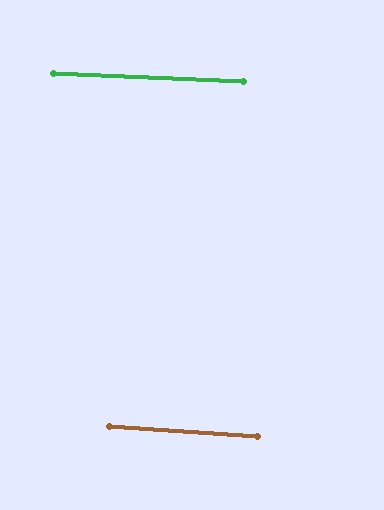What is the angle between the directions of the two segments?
Approximately 1 degree.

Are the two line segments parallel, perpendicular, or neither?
Parallel — their directions differ by only 1.3°.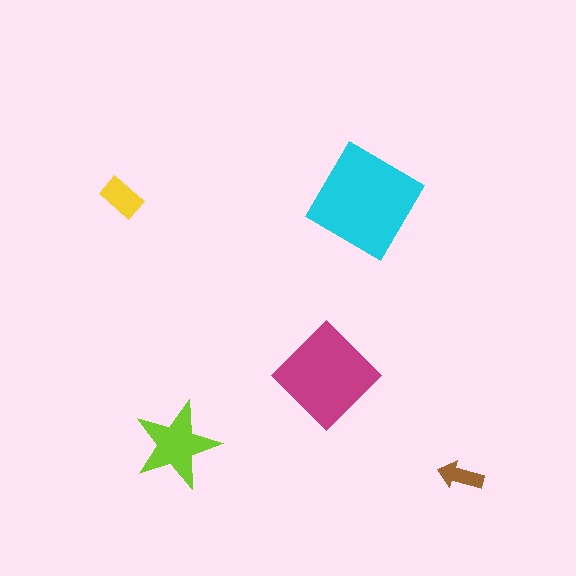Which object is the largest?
The cyan diamond.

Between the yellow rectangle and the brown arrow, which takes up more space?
The yellow rectangle.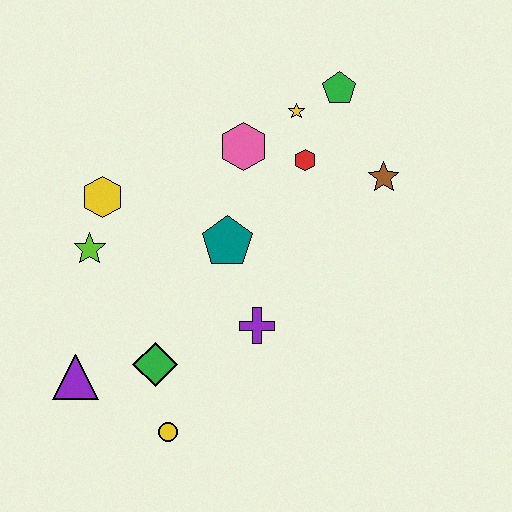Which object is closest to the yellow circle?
The green diamond is closest to the yellow circle.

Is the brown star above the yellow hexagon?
Yes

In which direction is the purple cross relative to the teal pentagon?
The purple cross is below the teal pentagon.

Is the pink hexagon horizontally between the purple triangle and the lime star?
No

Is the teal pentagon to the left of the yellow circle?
No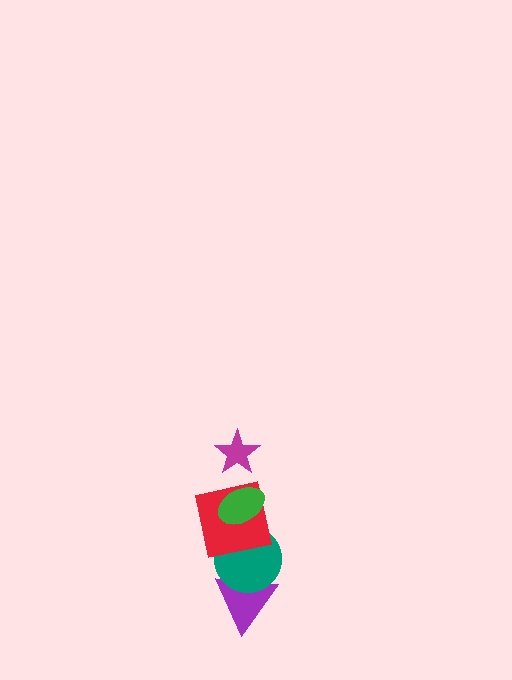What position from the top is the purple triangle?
The purple triangle is 5th from the top.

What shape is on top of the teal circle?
The red square is on top of the teal circle.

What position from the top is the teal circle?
The teal circle is 4th from the top.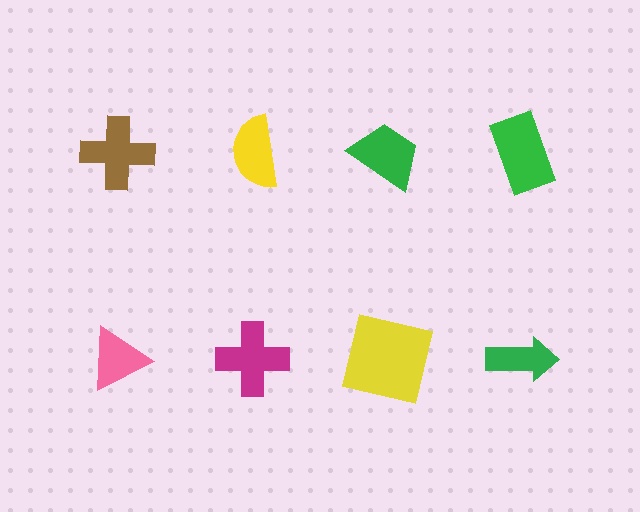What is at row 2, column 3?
A yellow square.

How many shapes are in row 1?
4 shapes.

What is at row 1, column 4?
A green rectangle.